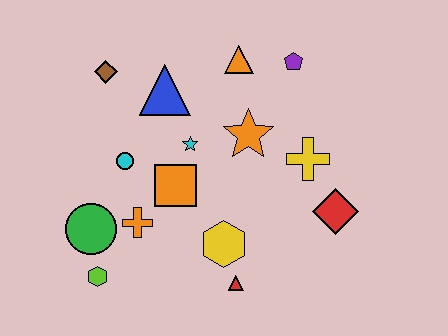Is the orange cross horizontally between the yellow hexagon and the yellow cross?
No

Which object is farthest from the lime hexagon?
The purple pentagon is farthest from the lime hexagon.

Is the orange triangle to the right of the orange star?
No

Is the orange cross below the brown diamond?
Yes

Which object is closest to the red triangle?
The yellow hexagon is closest to the red triangle.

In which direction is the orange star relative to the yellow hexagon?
The orange star is above the yellow hexagon.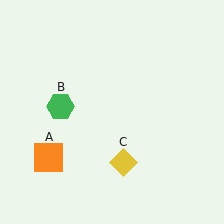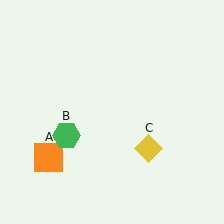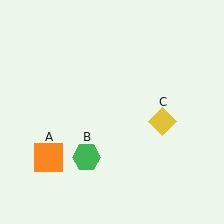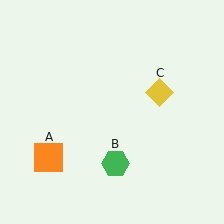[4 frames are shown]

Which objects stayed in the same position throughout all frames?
Orange square (object A) remained stationary.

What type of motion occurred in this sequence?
The green hexagon (object B), yellow diamond (object C) rotated counterclockwise around the center of the scene.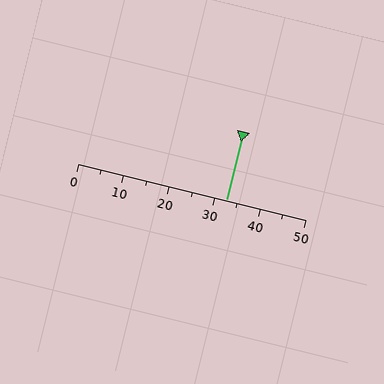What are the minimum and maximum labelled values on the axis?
The axis runs from 0 to 50.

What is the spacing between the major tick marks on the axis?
The major ticks are spaced 10 apart.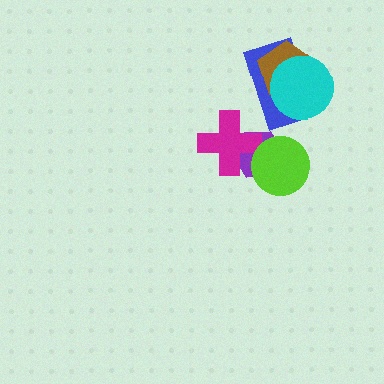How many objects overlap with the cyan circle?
2 objects overlap with the cyan circle.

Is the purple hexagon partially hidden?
Yes, it is partially covered by another shape.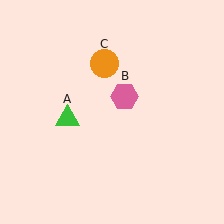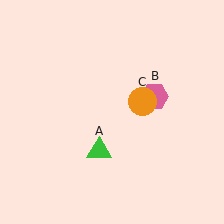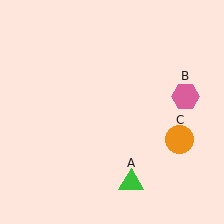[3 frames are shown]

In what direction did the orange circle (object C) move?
The orange circle (object C) moved down and to the right.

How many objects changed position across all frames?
3 objects changed position: green triangle (object A), pink hexagon (object B), orange circle (object C).